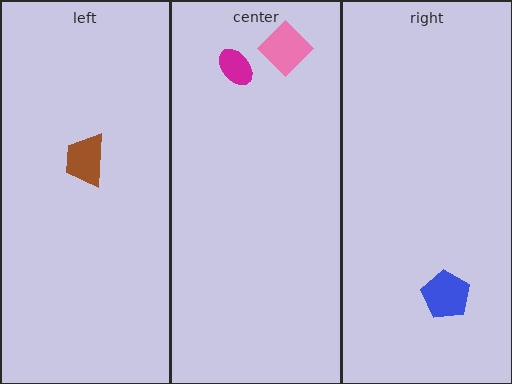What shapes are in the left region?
The brown trapezoid.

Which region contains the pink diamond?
The center region.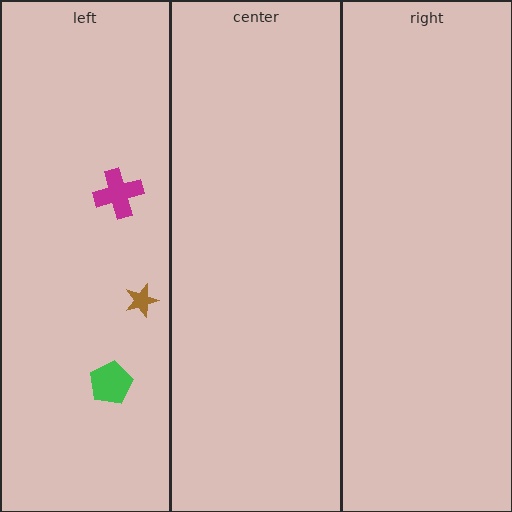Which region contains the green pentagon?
The left region.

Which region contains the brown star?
The left region.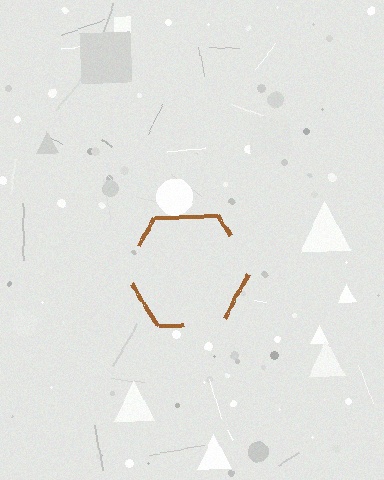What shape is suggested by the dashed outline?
The dashed outline suggests a hexagon.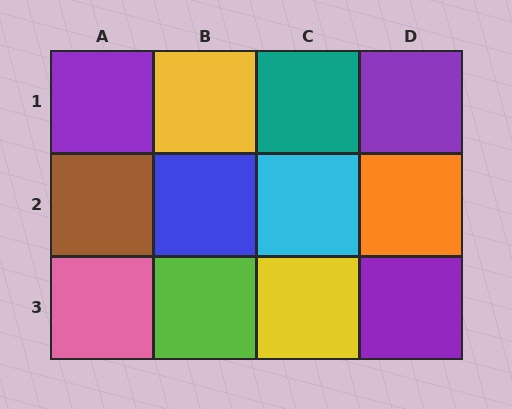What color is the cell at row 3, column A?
Pink.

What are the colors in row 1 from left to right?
Purple, yellow, teal, purple.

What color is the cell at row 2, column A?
Brown.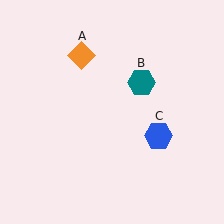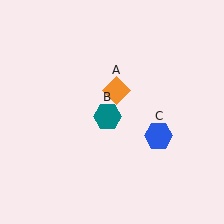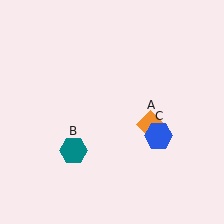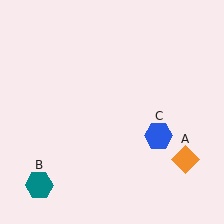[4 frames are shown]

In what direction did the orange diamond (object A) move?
The orange diamond (object A) moved down and to the right.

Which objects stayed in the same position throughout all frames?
Blue hexagon (object C) remained stationary.